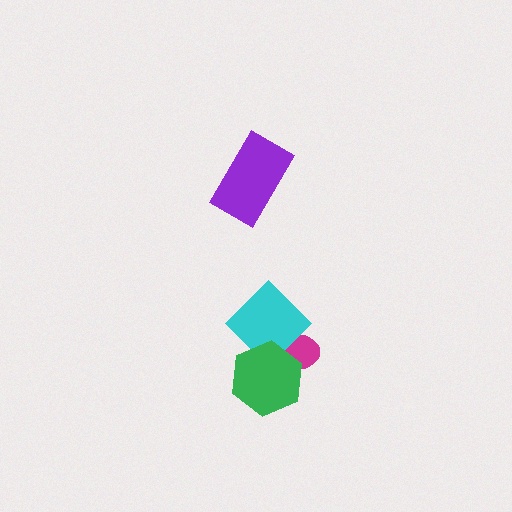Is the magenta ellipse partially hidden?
Yes, it is partially covered by another shape.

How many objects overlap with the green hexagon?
2 objects overlap with the green hexagon.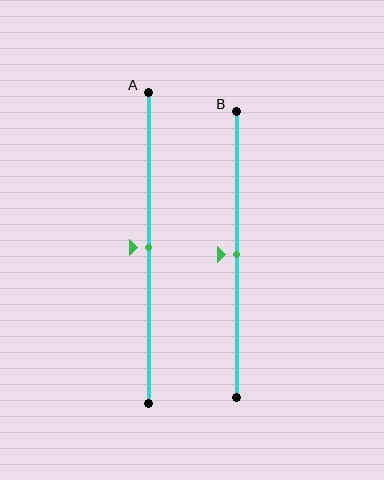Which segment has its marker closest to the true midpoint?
Segment A has its marker closest to the true midpoint.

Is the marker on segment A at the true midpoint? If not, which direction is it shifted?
Yes, the marker on segment A is at the true midpoint.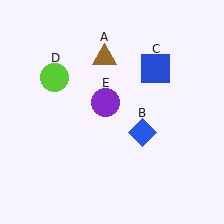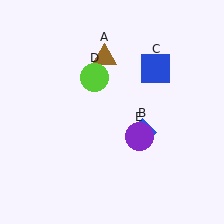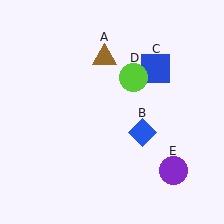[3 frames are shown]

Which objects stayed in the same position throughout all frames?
Brown triangle (object A) and blue diamond (object B) and blue square (object C) remained stationary.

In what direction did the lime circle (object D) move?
The lime circle (object D) moved right.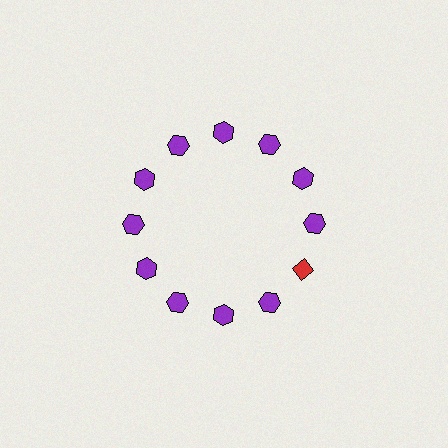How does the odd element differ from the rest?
It differs in both color (red instead of purple) and shape (diamond instead of hexagon).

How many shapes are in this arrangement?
There are 12 shapes arranged in a ring pattern.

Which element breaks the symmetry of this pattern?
The red diamond at roughly the 4 o'clock position breaks the symmetry. All other shapes are purple hexagons.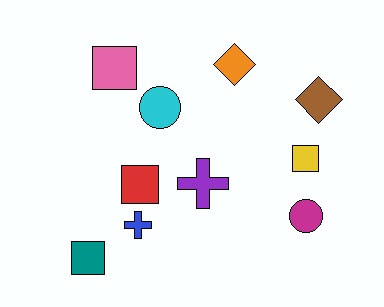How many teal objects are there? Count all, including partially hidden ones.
There is 1 teal object.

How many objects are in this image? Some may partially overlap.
There are 10 objects.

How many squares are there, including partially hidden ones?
There are 4 squares.